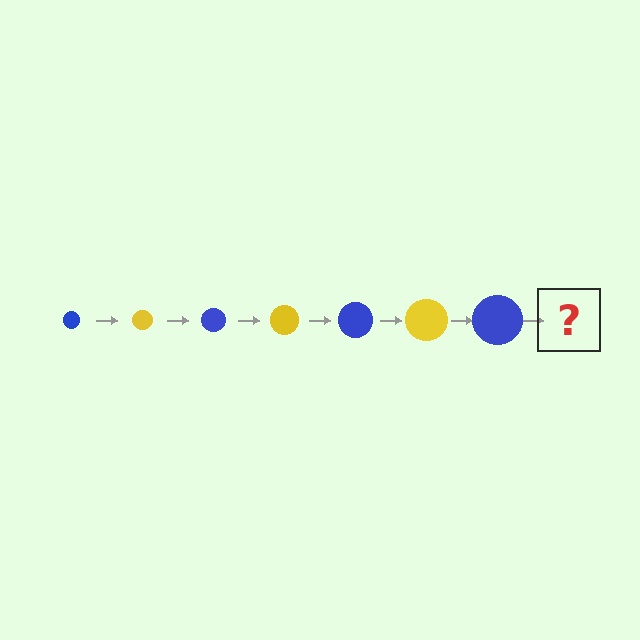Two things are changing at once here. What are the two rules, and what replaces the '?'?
The two rules are that the circle grows larger each step and the color cycles through blue and yellow. The '?' should be a yellow circle, larger than the previous one.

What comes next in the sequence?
The next element should be a yellow circle, larger than the previous one.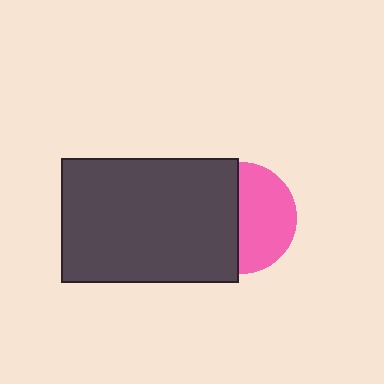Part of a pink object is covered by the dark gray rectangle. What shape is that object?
It is a circle.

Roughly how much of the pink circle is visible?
About half of it is visible (roughly 52%).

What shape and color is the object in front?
The object in front is a dark gray rectangle.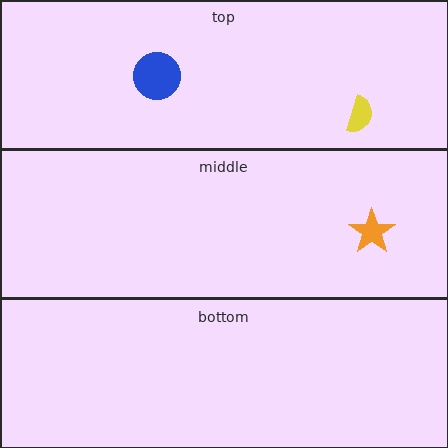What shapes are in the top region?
The blue circle, the yellow semicircle.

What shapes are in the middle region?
The orange star.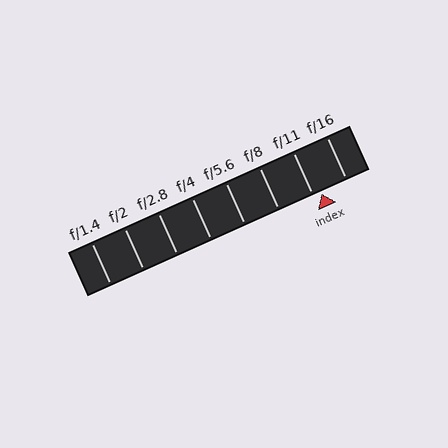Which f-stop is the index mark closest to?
The index mark is closest to f/11.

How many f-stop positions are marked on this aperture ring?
There are 8 f-stop positions marked.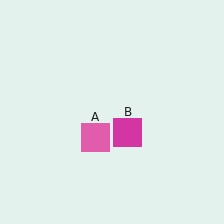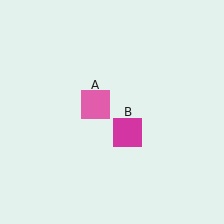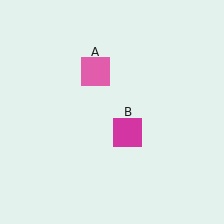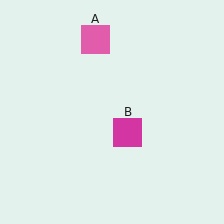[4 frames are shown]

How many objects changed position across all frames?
1 object changed position: pink square (object A).